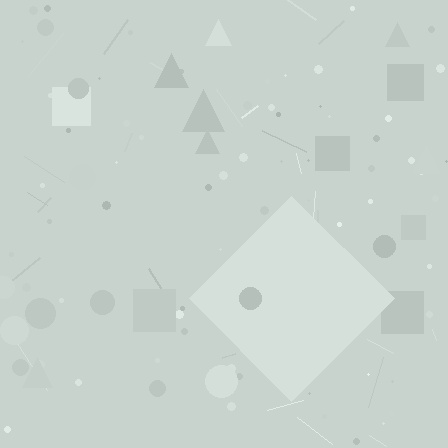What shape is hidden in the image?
A diamond is hidden in the image.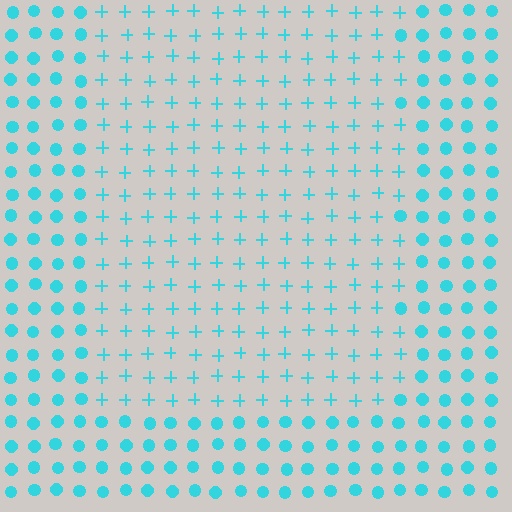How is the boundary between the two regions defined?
The boundary is defined by a change in element shape: plus signs inside vs. circles outside. All elements share the same color and spacing.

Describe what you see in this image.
The image is filled with small cyan elements arranged in a uniform grid. A rectangle-shaped region contains plus signs, while the surrounding area contains circles. The boundary is defined purely by the change in element shape.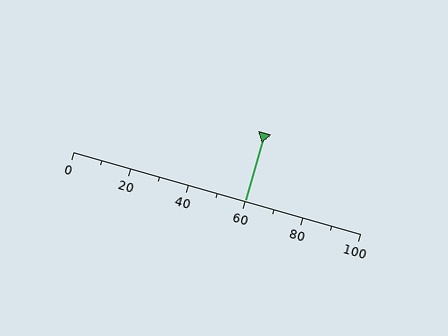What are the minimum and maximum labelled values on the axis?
The axis runs from 0 to 100.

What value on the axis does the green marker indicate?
The marker indicates approximately 60.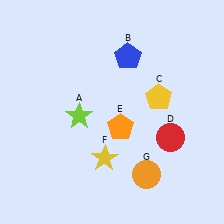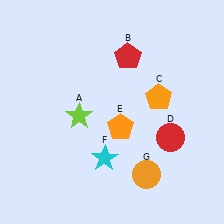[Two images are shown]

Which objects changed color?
B changed from blue to red. C changed from yellow to orange. F changed from yellow to cyan.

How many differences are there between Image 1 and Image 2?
There are 3 differences between the two images.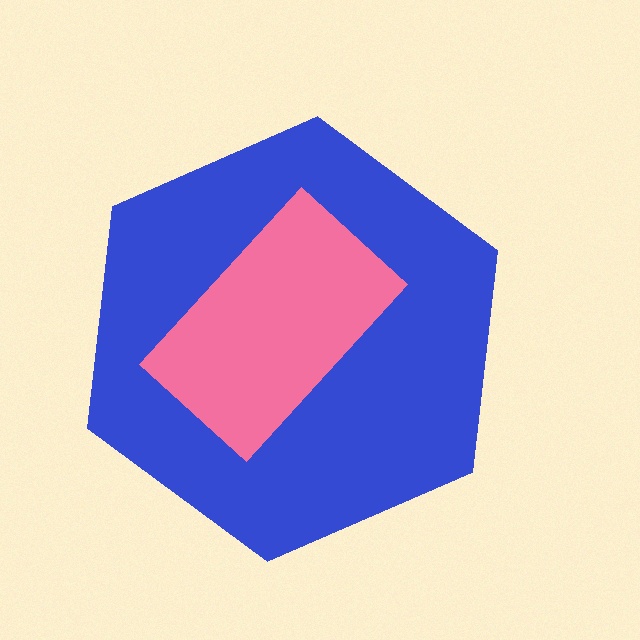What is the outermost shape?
The blue hexagon.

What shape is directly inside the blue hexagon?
The pink rectangle.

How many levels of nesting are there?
2.